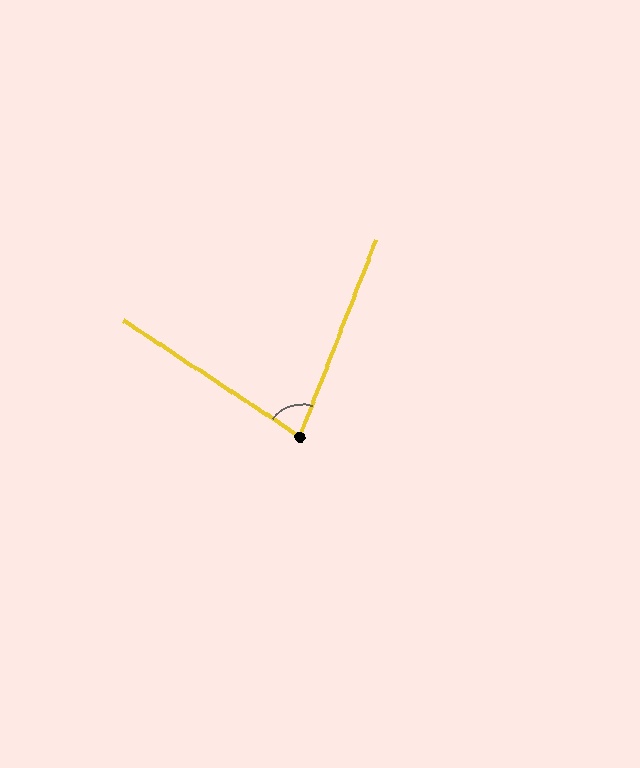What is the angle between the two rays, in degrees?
Approximately 78 degrees.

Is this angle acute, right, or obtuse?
It is acute.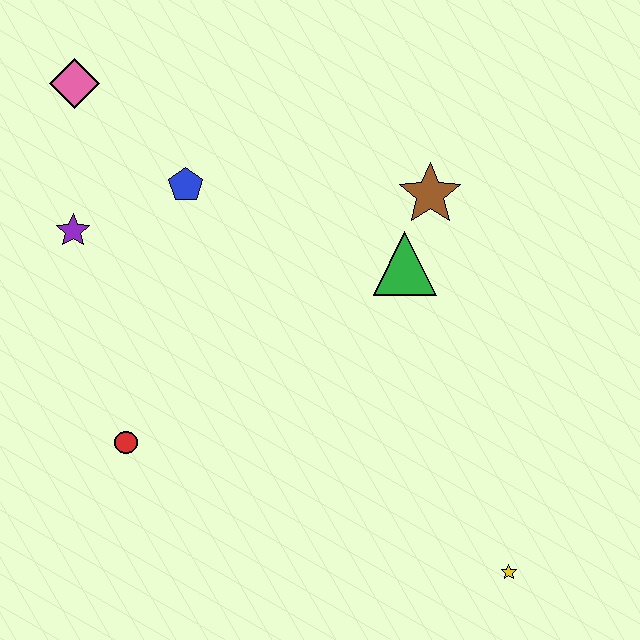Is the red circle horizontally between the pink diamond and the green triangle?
Yes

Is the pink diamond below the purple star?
No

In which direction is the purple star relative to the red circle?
The purple star is above the red circle.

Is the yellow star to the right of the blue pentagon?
Yes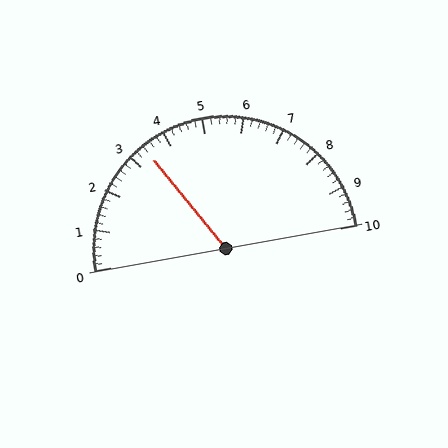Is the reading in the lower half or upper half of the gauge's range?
The reading is in the lower half of the range (0 to 10).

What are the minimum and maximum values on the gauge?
The gauge ranges from 0 to 10.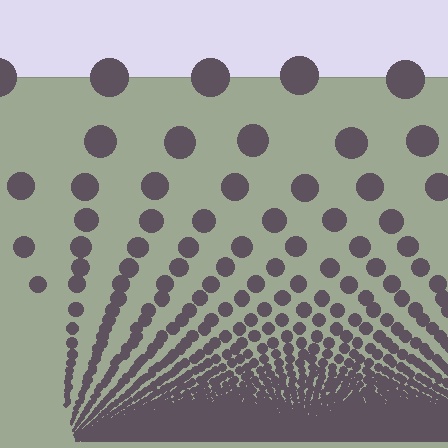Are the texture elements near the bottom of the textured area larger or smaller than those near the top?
Smaller. The gradient is inverted — elements near the bottom are smaller and denser.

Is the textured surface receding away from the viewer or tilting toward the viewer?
The surface appears to tilt toward the viewer. Texture elements get larger and sparser toward the top.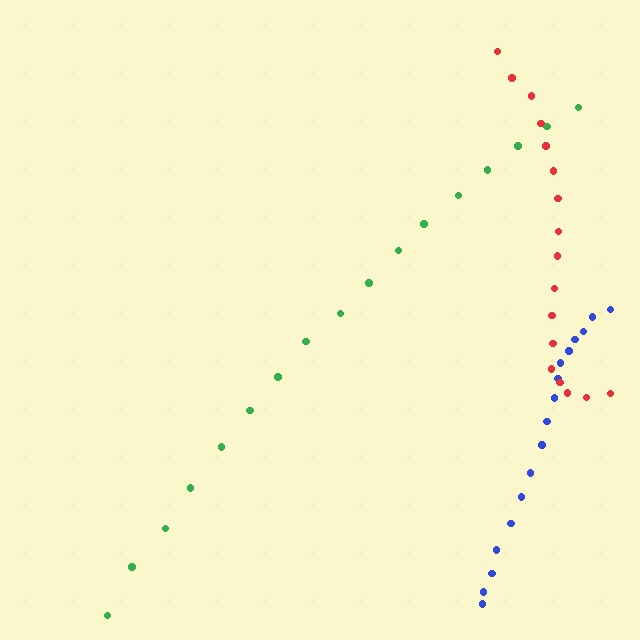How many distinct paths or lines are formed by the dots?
There are 3 distinct paths.